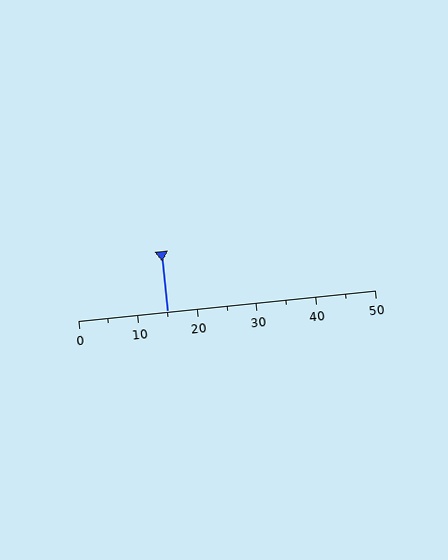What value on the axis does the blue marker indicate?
The marker indicates approximately 15.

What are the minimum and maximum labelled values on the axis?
The axis runs from 0 to 50.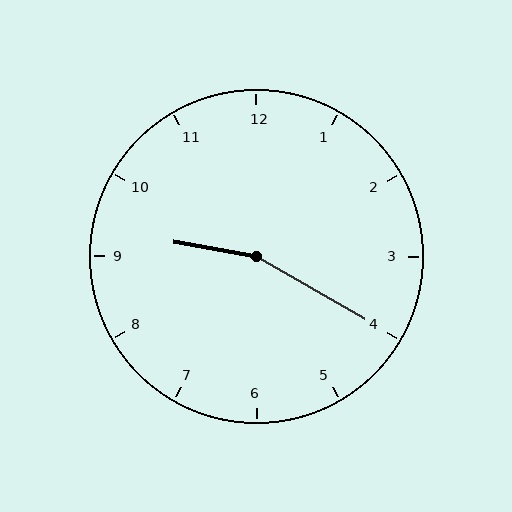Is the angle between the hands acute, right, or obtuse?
It is obtuse.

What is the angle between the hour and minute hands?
Approximately 160 degrees.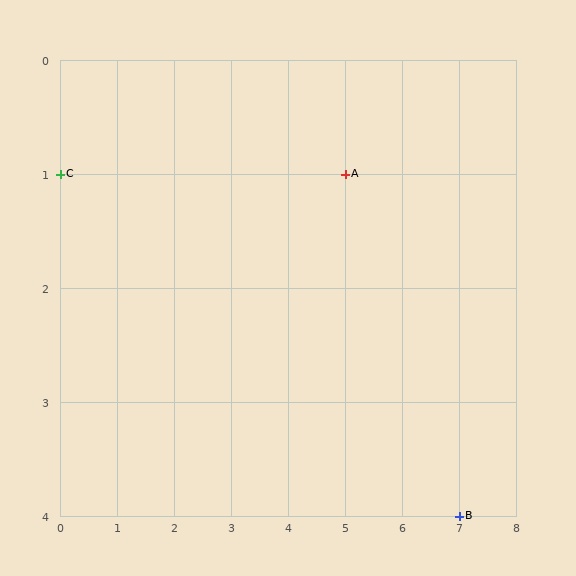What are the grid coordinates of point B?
Point B is at grid coordinates (7, 4).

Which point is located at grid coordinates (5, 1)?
Point A is at (5, 1).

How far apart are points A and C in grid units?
Points A and C are 5 columns apart.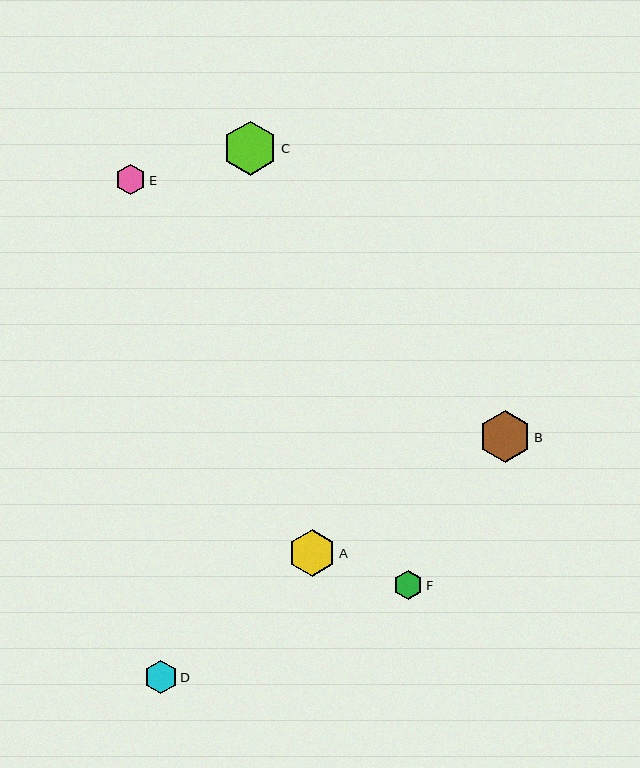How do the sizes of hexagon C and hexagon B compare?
Hexagon C and hexagon B are approximately the same size.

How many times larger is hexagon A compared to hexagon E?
Hexagon A is approximately 1.5 times the size of hexagon E.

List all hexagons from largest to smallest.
From largest to smallest: C, B, A, D, E, F.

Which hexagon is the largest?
Hexagon C is the largest with a size of approximately 54 pixels.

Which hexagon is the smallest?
Hexagon F is the smallest with a size of approximately 29 pixels.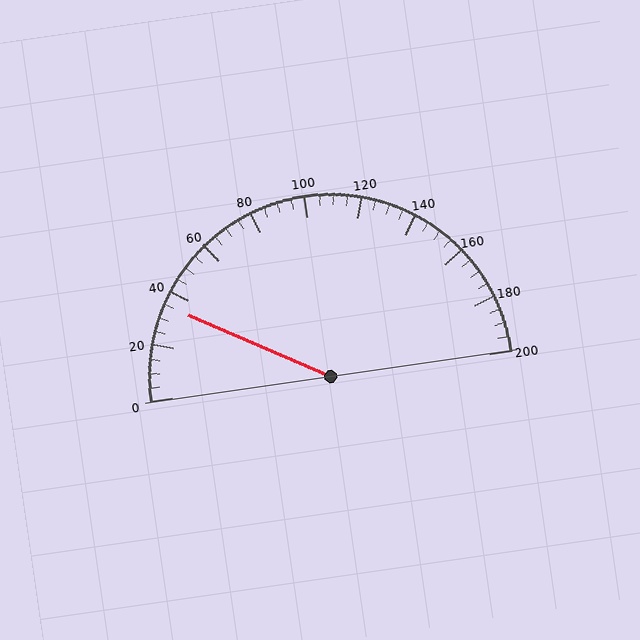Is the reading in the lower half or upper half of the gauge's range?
The reading is in the lower half of the range (0 to 200).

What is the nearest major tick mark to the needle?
The nearest major tick mark is 40.